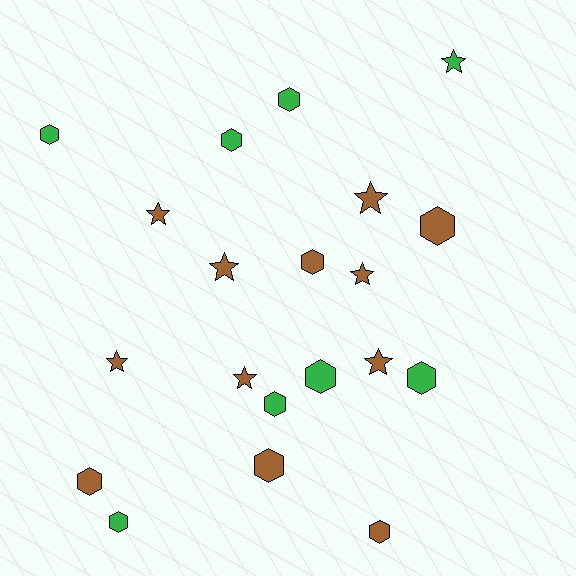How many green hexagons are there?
There are 7 green hexagons.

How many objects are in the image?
There are 20 objects.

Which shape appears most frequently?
Hexagon, with 12 objects.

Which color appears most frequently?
Brown, with 12 objects.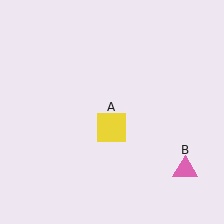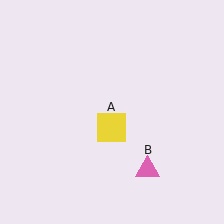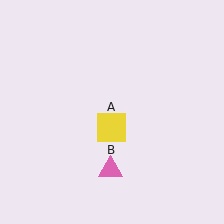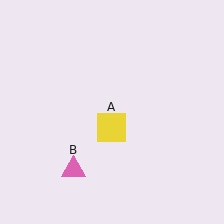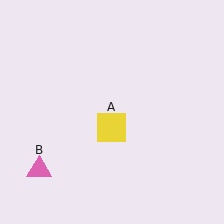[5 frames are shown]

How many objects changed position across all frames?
1 object changed position: pink triangle (object B).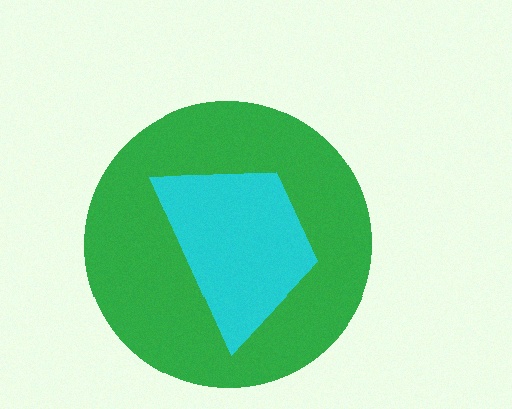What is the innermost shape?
The cyan trapezoid.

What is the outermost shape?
The green circle.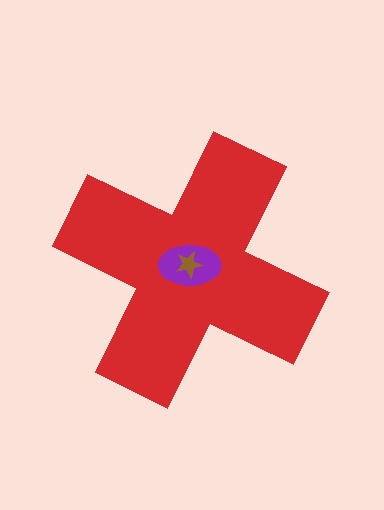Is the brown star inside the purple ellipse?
Yes.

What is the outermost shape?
The red cross.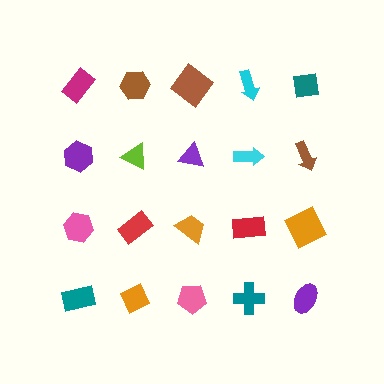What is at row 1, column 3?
A brown diamond.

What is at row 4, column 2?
An orange diamond.